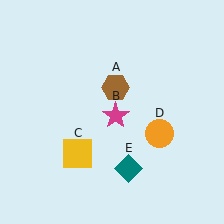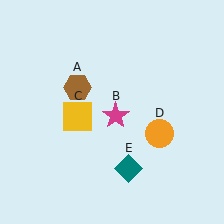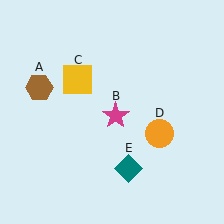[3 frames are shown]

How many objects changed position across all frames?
2 objects changed position: brown hexagon (object A), yellow square (object C).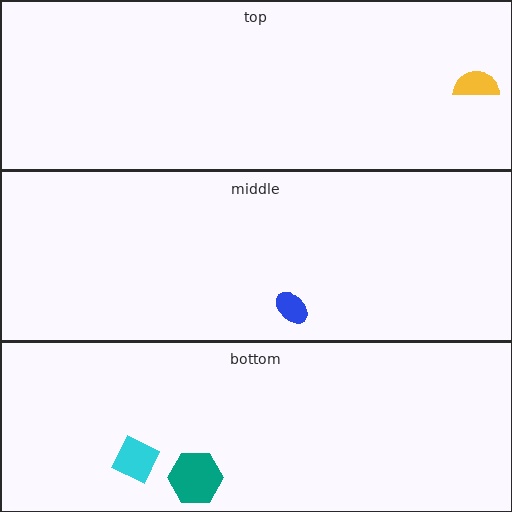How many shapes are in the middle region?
1.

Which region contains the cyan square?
The bottom region.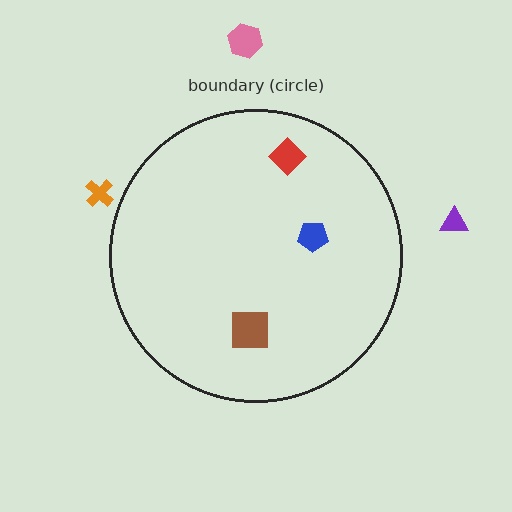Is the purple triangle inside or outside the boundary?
Outside.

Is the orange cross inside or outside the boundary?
Outside.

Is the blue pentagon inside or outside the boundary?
Inside.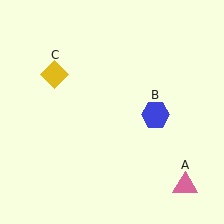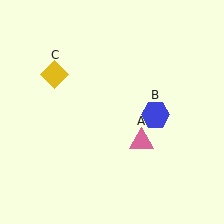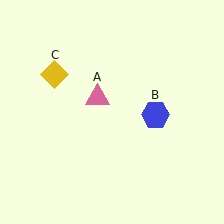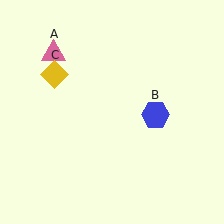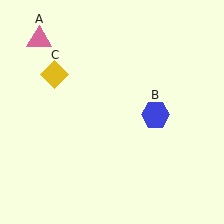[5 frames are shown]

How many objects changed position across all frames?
1 object changed position: pink triangle (object A).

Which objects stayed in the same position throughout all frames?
Blue hexagon (object B) and yellow diamond (object C) remained stationary.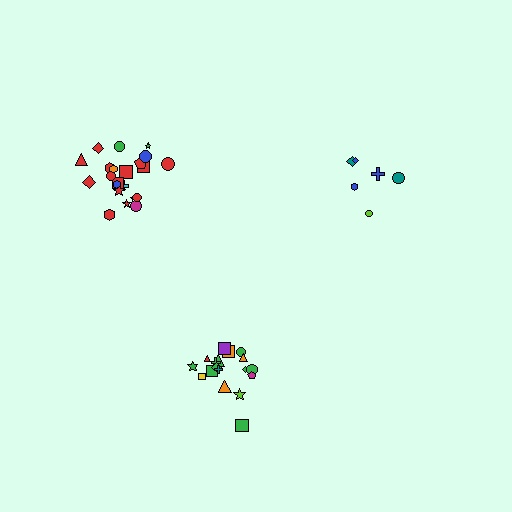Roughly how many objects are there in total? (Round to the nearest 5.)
Roughly 45 objects in total.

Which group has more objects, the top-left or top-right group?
The top-left group.